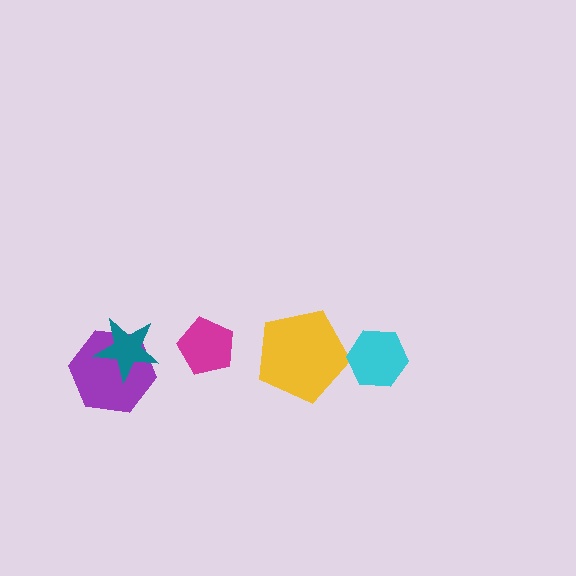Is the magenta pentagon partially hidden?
No, no other shape covers it.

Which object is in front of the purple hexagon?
The teal star is in front of the purple hexagon.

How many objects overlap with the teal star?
1 object overlaps with the teal star.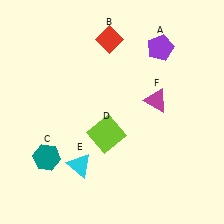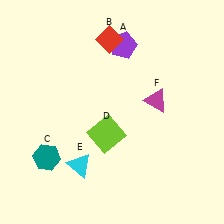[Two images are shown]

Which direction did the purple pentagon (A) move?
The purple pentagon (A) moved left.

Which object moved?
The purple pentagon (A) moved left.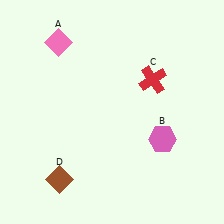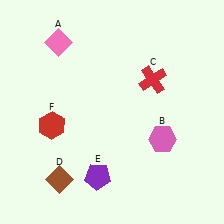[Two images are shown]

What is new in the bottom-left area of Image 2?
A red hexagon (F) was added in the bottom-left area of Image 2.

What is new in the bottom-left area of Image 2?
A purple pentagon (E) was added in the bottom-left area of Image 2.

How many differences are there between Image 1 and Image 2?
There are 2 differences between the two images.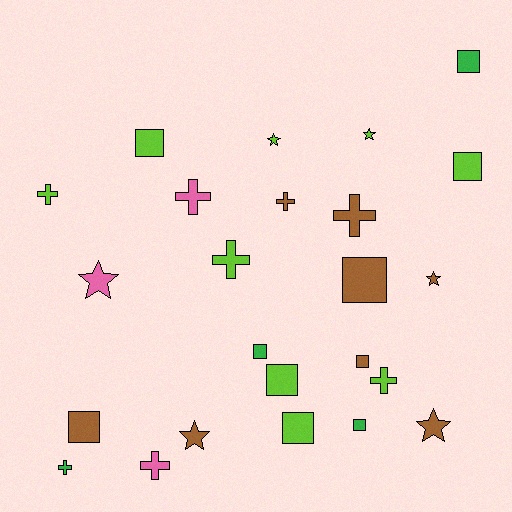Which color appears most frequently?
Lime, with 9 objects.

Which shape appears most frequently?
Square, with 10 objects.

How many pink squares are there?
There are no pink squares.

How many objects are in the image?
There are 24 objects.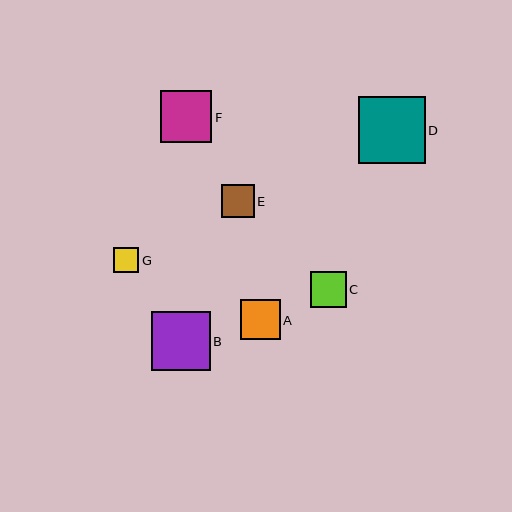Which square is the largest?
Square D is the largest with a size of approximately 67 pixels.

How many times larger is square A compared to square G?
Square A is approximately 1.6 times the size of square G.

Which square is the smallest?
Square G is the smallest with a size of approximately 25 pixels.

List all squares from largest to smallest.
From largest to smallest: D, B, F, A, C, E, G.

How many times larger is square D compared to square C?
Square D is approximately 1.9 times the size of square C.